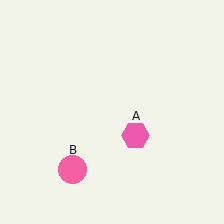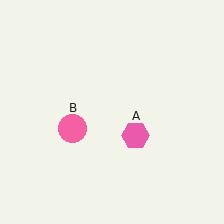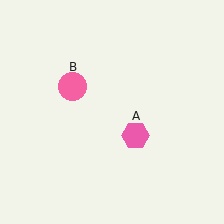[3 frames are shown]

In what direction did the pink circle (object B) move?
The pink circle (object B) moved up.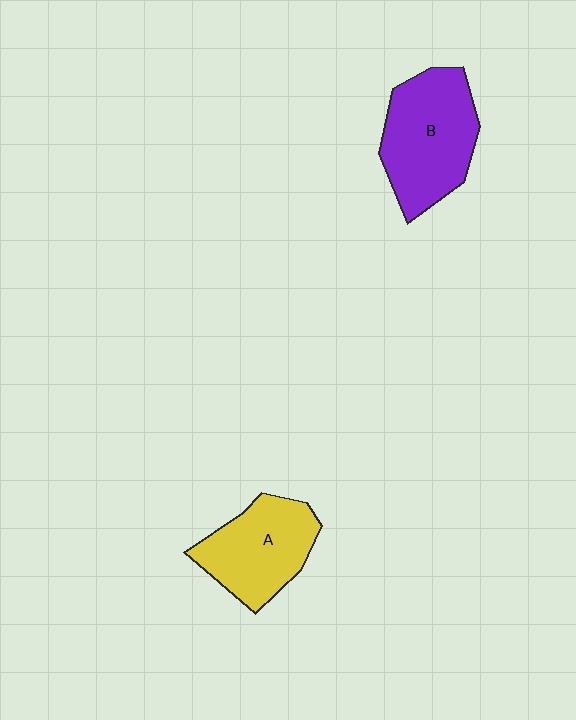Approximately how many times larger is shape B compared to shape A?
Approximately 1.2 times.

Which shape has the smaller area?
Shape A (yellow).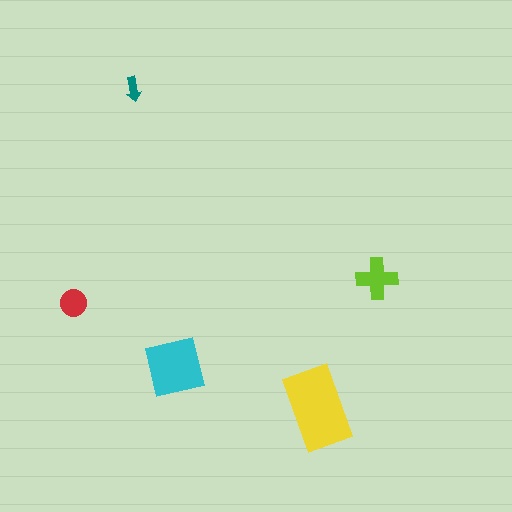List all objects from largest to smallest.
The yellow rectangle, the cyan square, the lime cross, the red circle, the teal arrow.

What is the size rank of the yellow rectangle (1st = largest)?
1st.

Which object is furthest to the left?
The red circle is leftmost.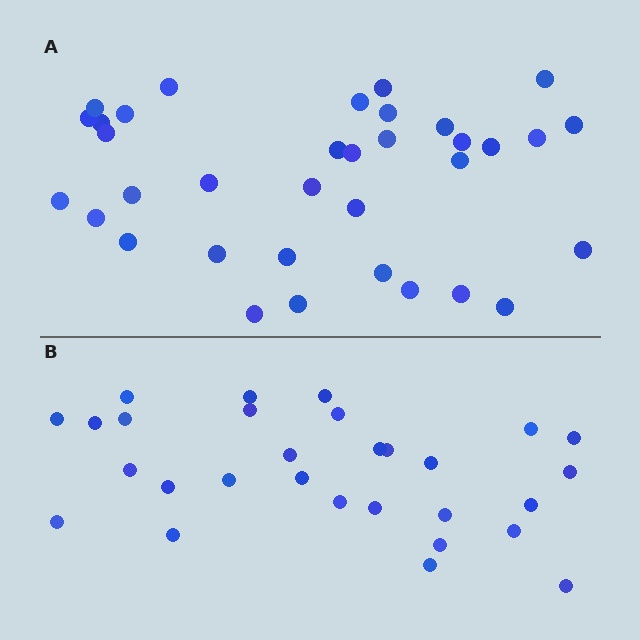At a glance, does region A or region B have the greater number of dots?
Region A (the top region) has more dots.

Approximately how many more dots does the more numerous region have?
Region A has about 6 more dots than region B.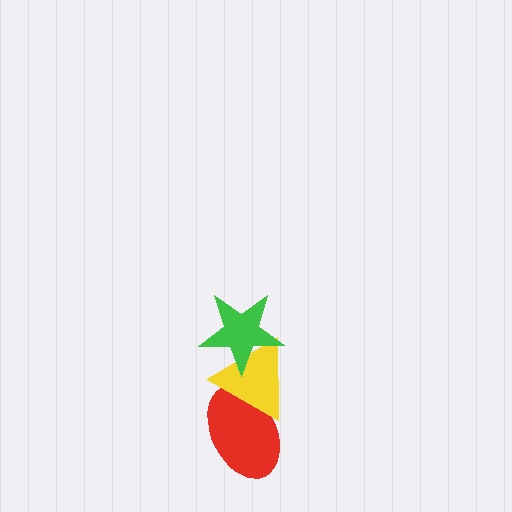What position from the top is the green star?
The green star is 1st from the top.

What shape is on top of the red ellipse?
The yellow triangle is on top of the red ellipse.